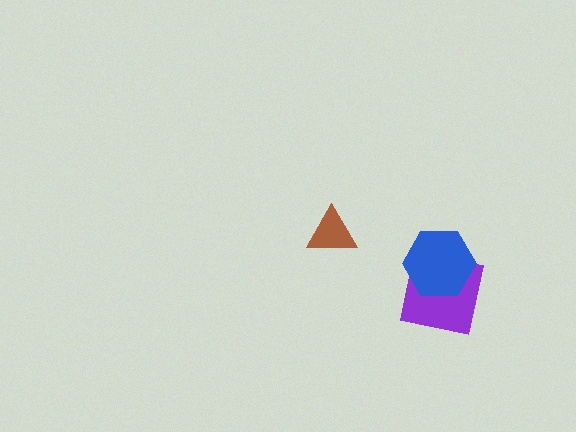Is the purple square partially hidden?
Yes, it is partially covered by another shape.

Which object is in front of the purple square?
The blue hexagon is in front of the purple square.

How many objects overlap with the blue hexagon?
1 object overlaps with the blue hexagon.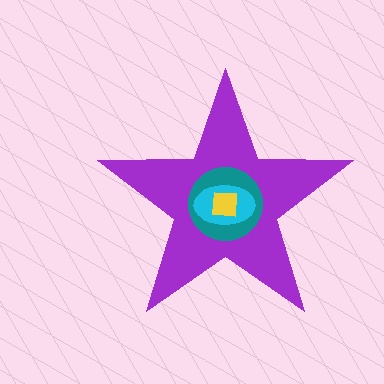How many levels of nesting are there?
4.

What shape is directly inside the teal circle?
The cyan ellipse.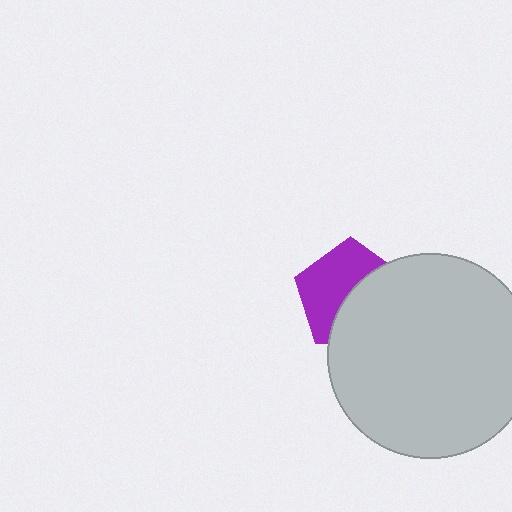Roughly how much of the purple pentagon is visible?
About half of it is visible (roughly 52%).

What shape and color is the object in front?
The object in front is a light gray circle.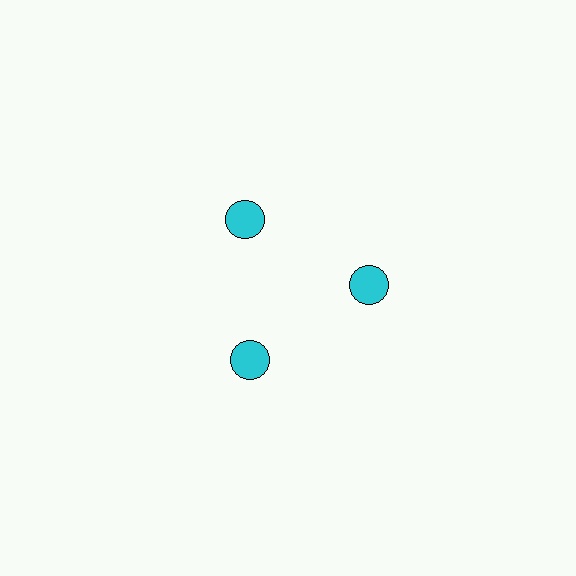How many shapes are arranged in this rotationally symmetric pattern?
There are 3 shapes, arranged in 3 groups of 1.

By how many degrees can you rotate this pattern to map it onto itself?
The pattern maps onto itself every 120 degrees of rotation.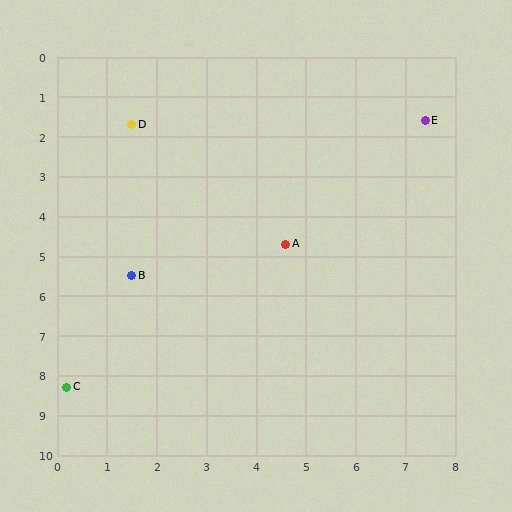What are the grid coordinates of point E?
Point E is at approximately (7.4, 1.6).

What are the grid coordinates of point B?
Point B is at approximately (1.5, 5.5).